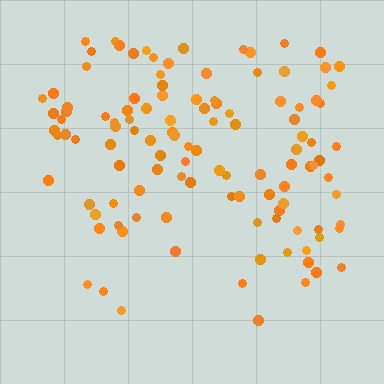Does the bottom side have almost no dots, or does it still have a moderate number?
Still a moderate number, just noticeably fewer than the top.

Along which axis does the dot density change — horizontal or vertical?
Vertical.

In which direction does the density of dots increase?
From bottom to top, with the top side densest.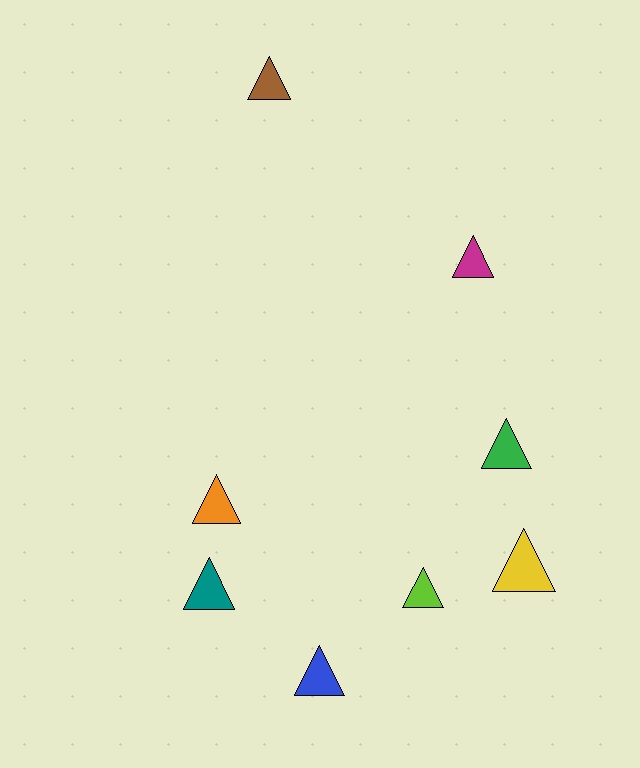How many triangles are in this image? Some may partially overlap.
There are 8 triangles.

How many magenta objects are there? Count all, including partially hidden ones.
There is 1 magenta object.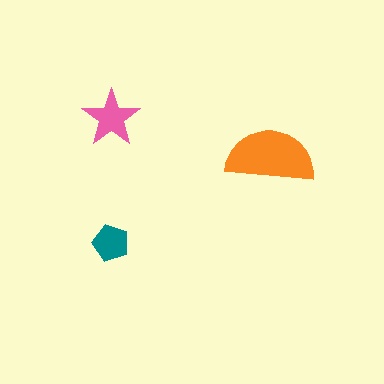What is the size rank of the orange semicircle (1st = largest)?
1st.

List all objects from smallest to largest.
The teal pentagon, the pink star, the orange semicircle.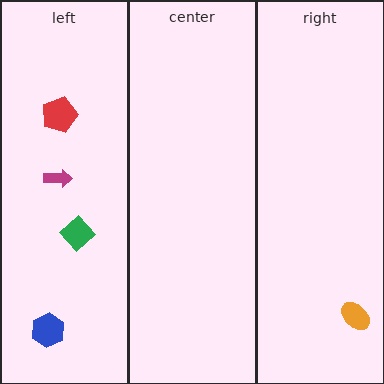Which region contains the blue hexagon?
The left region.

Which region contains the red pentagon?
The left region.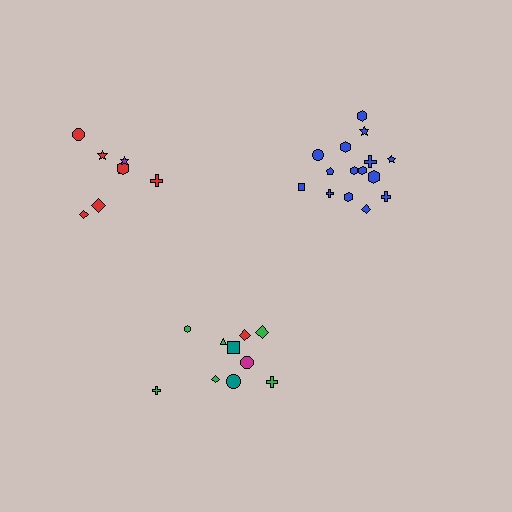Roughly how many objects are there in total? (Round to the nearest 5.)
Roughly 35 objects in total.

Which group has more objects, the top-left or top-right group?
The top-right group.